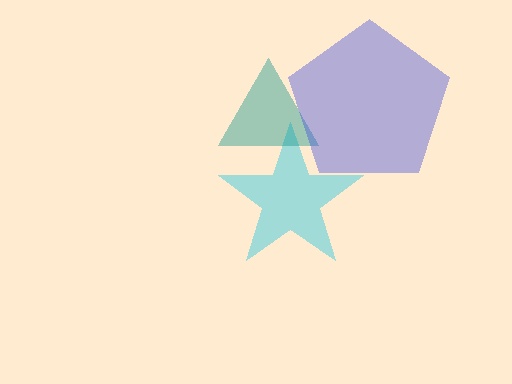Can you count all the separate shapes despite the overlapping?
Yes, there are 3 separate shapes.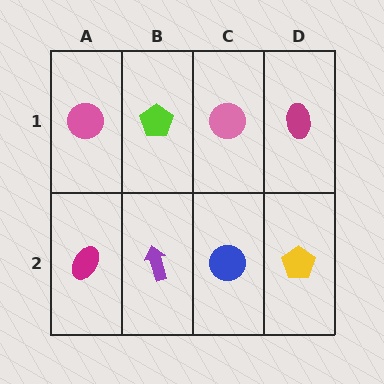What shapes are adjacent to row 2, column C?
A pink circle (row 1, column C), a purple arrow (row 2, column B), a yellow pentagon (row 2, column D).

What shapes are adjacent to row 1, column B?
A purple arrow (row 2, column B), a pink circle (row 1, column A), a pink circle (row 1, column C).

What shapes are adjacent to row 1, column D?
A yellow pentagon (row 2, column D), a pink circle (row 1, column C).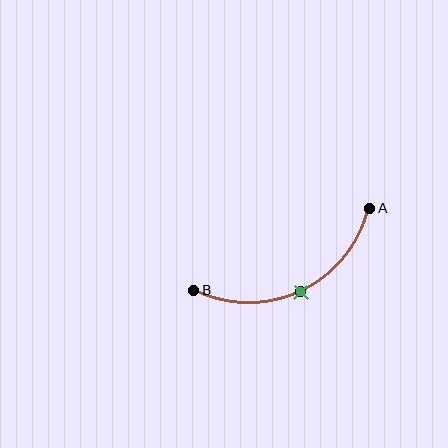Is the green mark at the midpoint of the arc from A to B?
Yes. The green mark lies on the arc at equal arc-length from both A and B — it is the arc midpoint.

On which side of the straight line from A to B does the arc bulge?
The arc bulges below the straight line connecting A and B.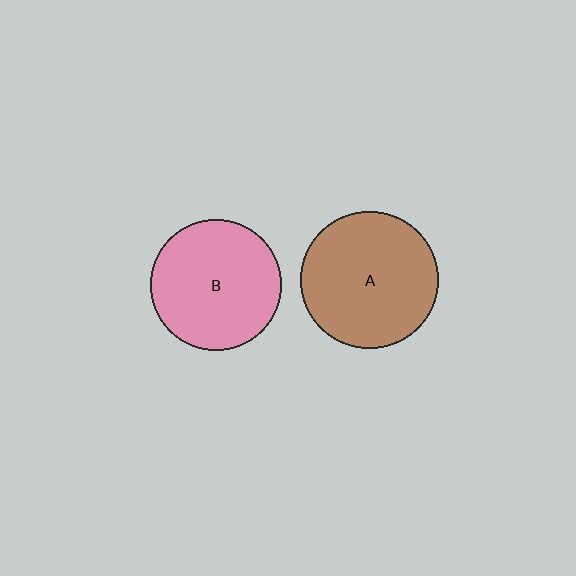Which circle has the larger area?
Circle A (brown).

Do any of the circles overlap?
No, none of the circles overlap.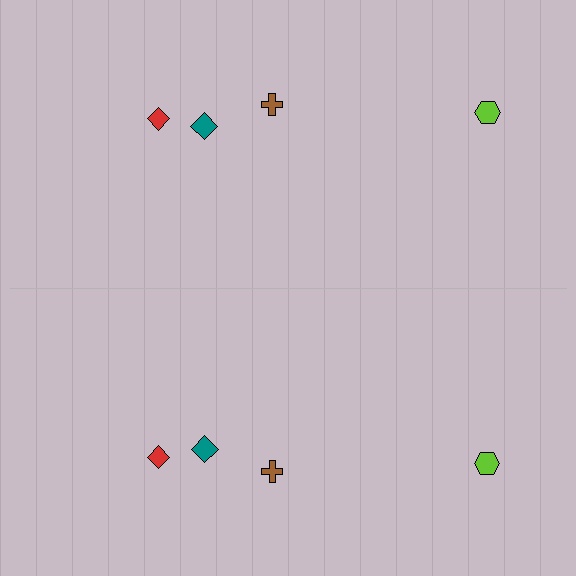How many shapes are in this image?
There are 8 shapes in this image.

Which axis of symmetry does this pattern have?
The pattern has a horizontal axis of symmetry running through the center of the image.